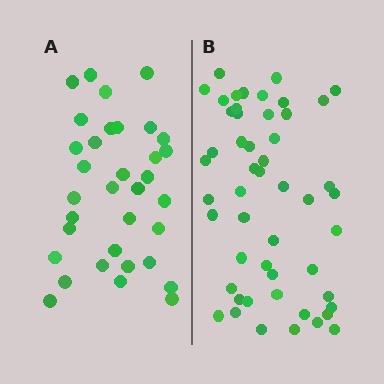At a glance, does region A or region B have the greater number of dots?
Region B (the right region) has more dots.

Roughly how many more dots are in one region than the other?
Region B has approximately 15 more dots than region A.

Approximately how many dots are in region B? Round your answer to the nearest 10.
About 50 dots. (The exact count is 51, which rounds to 50.)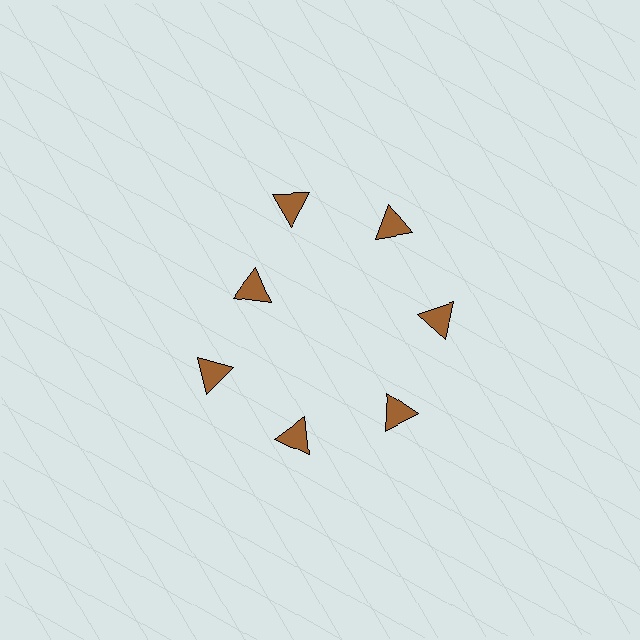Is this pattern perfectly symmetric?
No. The 7 brown triangles are arranged in a ring, but one element near the 10 o'clock position is pulled inward toward the center, breaking the 7-fold rotational symmetry.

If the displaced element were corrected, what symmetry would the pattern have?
It would have 7-fold rotational symmetry — the pattern would map onto itself every 51 degrees.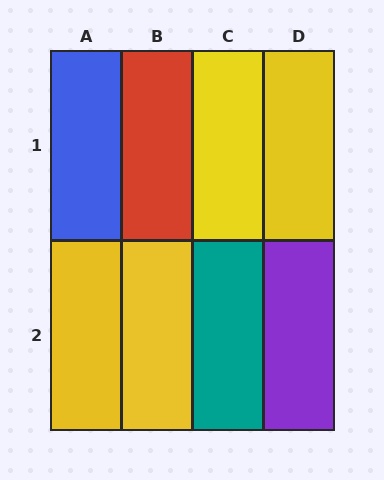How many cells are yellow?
4 cells are yellow.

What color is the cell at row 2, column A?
Yellow.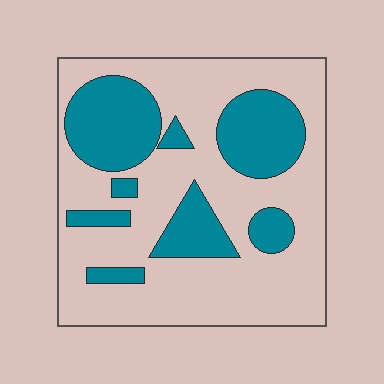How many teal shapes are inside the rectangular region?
8.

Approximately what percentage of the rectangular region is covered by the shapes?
Approximately 30%.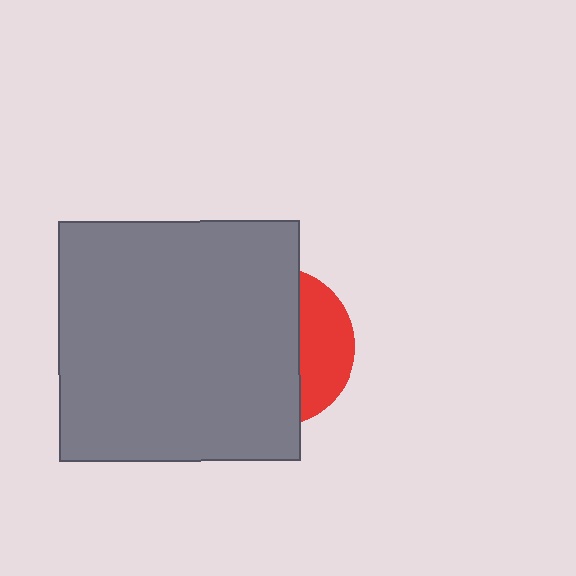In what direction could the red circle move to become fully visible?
The red circle could move right. That would shift it out from behind the gray square entirely.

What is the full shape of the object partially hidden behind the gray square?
The partially hidden object is a red circle.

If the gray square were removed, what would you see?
You would see the complete red circle.